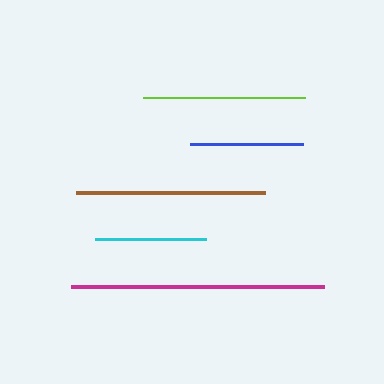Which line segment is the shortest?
The cyan line is the shortest at approximately 111 pixels.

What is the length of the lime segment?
The lime segment is approximately 162 pixels long.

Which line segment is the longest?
The magenta line is the longest at approximately 254 pixels.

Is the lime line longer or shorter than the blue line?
The lime line is longer than the blue line.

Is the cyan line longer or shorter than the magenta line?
The magenta line is longer than the cyan line.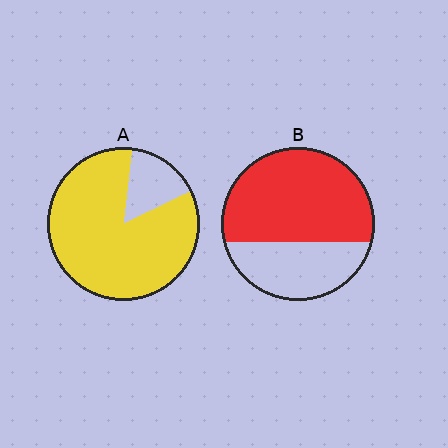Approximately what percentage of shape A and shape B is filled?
A is approximately 85% and B is approximately 65%.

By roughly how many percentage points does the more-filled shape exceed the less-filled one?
By roughly 20 percentage points (A over B).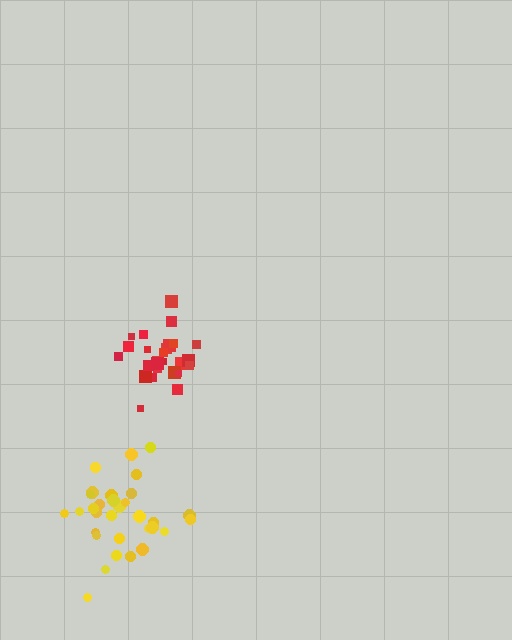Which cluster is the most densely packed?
Red.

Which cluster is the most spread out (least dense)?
Yellow.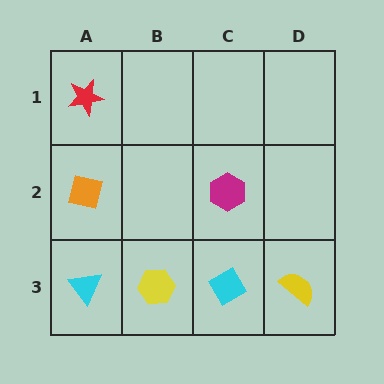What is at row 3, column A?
A cyan triangle.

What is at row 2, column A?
An orange square.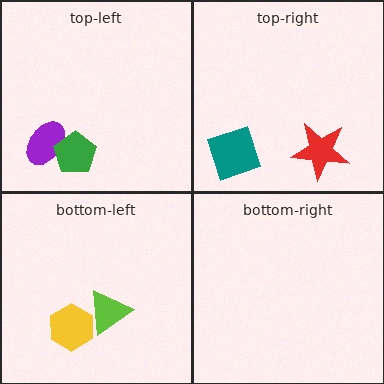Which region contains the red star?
The top-right region.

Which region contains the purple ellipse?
The top-left region.